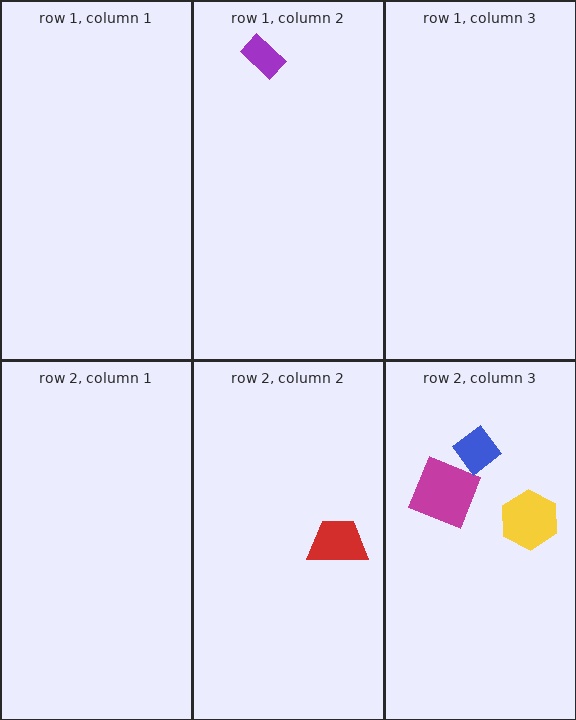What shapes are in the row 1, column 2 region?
The purple rectangle.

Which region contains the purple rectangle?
The row 1, column 2 region.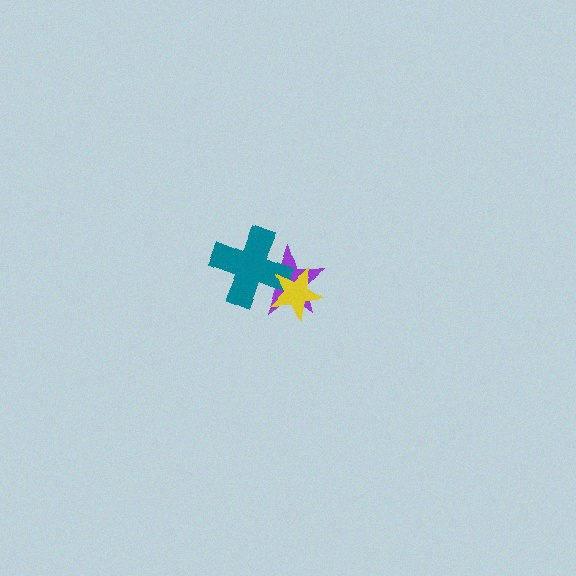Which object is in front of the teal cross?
The yellow star is in front of the teal cross.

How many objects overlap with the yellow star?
2 objects overlap with the yellow star.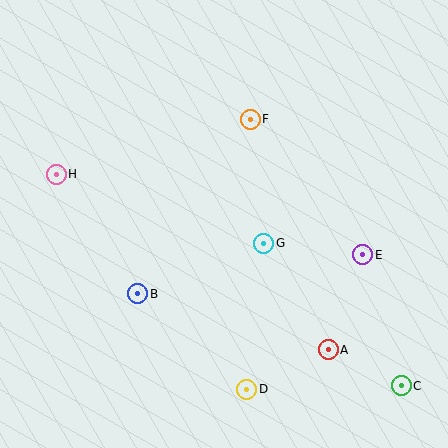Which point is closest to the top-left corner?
Point H is closest to the top-left corner.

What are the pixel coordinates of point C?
Point C is at (401, 386).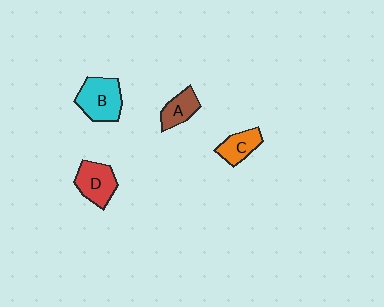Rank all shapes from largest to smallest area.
From largest to smallest: B (cyan), D (red), C (orange), A (brown).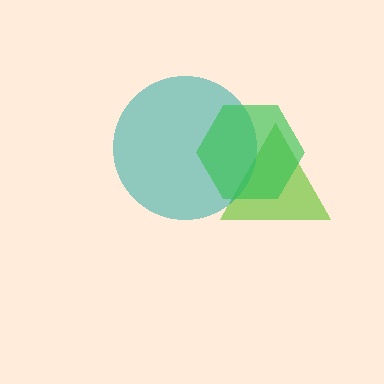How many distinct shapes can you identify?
There are 3 distinct shapes: a lime triangle, a teal circle, a green hexagon.